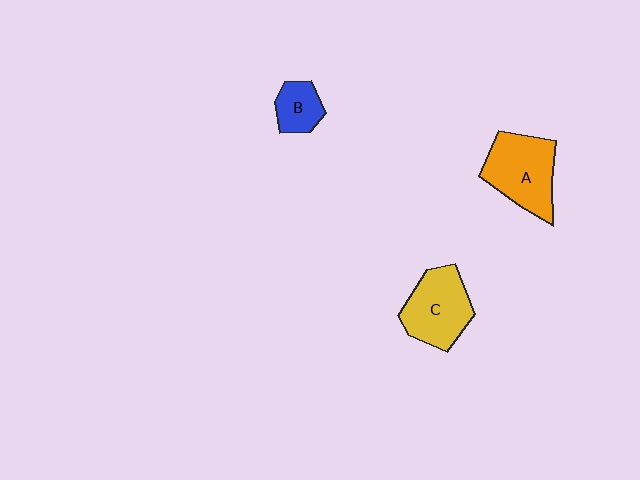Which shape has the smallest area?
Shape B (blue).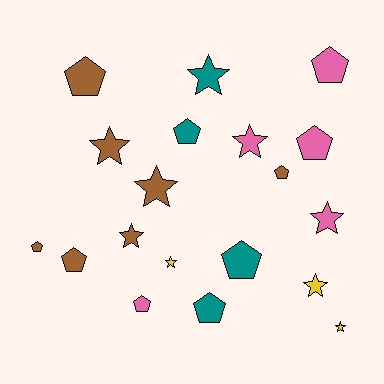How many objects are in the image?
There are 19 objects.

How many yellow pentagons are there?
There are no yellow pentagons.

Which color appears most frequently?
Brown, with 7 objects.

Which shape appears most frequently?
Pentagon, with 10 objects.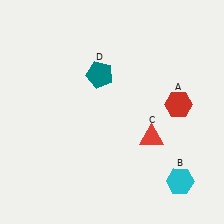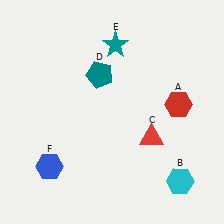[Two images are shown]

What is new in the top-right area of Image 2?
A teal star (E) was added in the top-right area of Image 2.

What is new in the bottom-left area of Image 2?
A blue hexagon (F) was added in the bottom-left area of Image 2.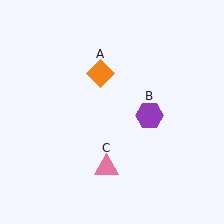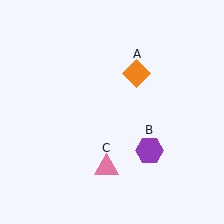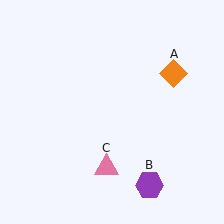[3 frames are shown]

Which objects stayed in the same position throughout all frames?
Pink triangle (object C) remained stationary.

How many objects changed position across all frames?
2 objects changed position: orange diamond (object A), purple hexagon (object B).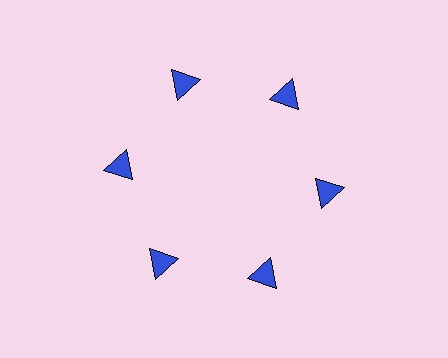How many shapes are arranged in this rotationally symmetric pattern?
There are 6 shapes, arranged in 6 groups of 1.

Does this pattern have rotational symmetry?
Yes, this pattern has 6-fold rotational symmetry. It looks the same after rotating 60 degrees around the center.